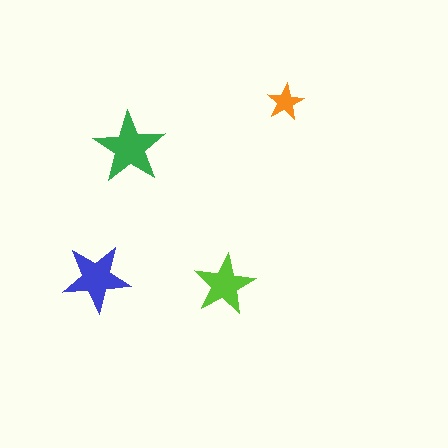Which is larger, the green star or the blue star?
The green one.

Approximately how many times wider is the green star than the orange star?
About 2 times wider.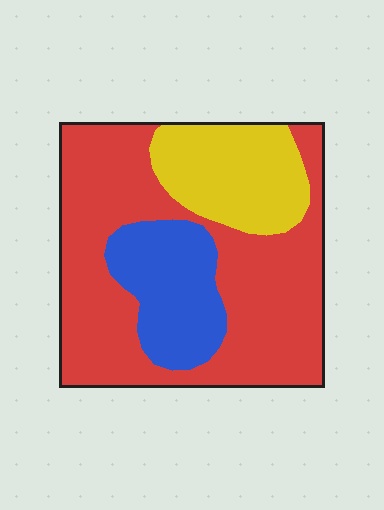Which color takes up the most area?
Red, at roughly 60%.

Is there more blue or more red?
Red.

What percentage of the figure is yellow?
Yellow covers 21% of the figure.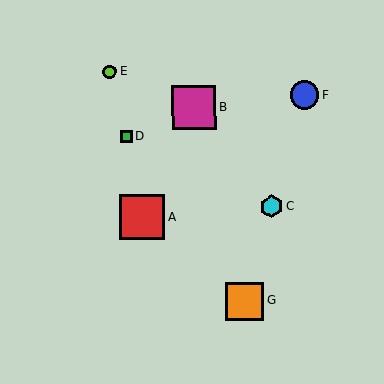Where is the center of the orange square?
The center of the orange square is at (245, 301).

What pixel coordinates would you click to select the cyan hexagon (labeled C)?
Click at (272, 206) to select the cyan hexagon C.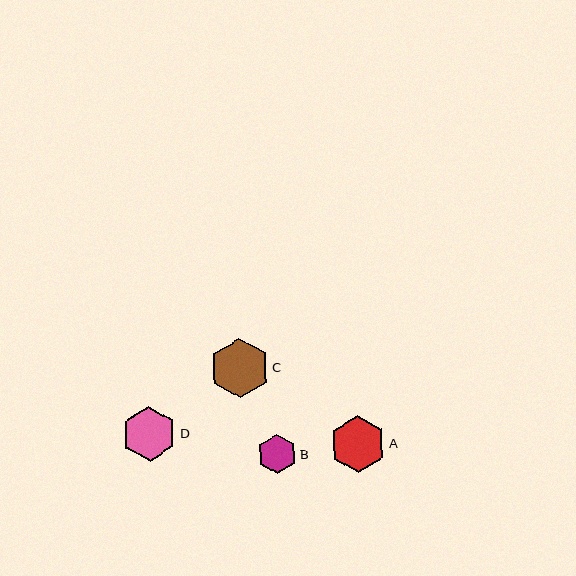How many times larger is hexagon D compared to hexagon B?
Hexagon D is approximately 1.4 times the size of hexagon B.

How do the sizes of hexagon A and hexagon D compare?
Hexagon A and hexagon D are approximately the same size.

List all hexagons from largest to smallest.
From largest to smallest: C, A, D, B.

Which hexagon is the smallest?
Hexagon B is the smallest with a size of approximately 39 pixels.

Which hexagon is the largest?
Hexagon C is the largest with a size of approximately 60 pixels.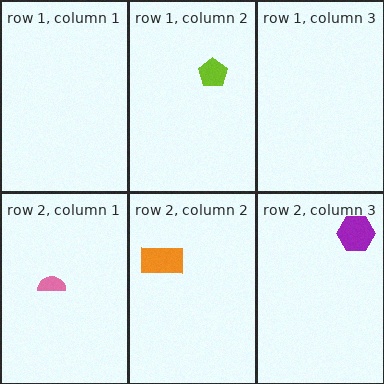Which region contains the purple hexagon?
The row 2, column 3 region.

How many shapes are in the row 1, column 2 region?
1.